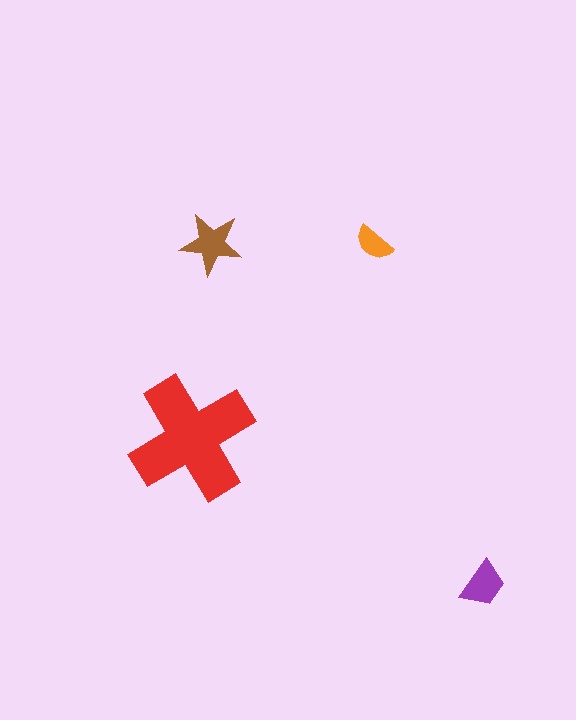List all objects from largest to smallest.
The red cross, the brown star, the purple trapezoid, the orange semicircle.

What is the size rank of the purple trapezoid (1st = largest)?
3rd.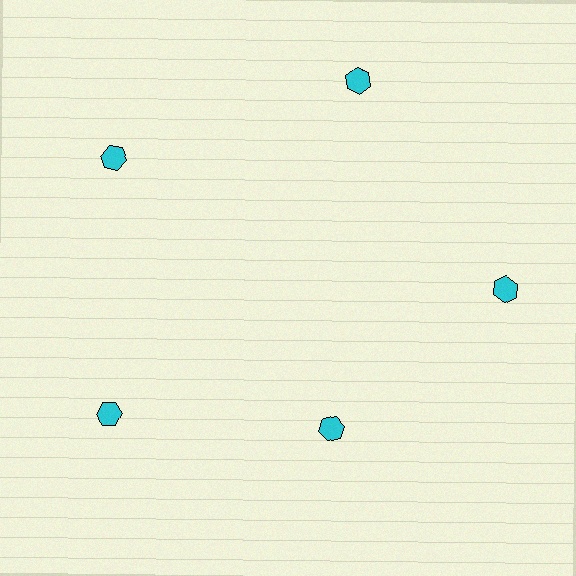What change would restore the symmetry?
The symmetry would be restored by moving it outward, back onto the ring so that all 5 hexagons sit at equal angles and equal distance from the center.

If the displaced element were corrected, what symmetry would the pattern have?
It would have 5-fold rotational symmetry — the pattern would map onto itself every 72 degrees.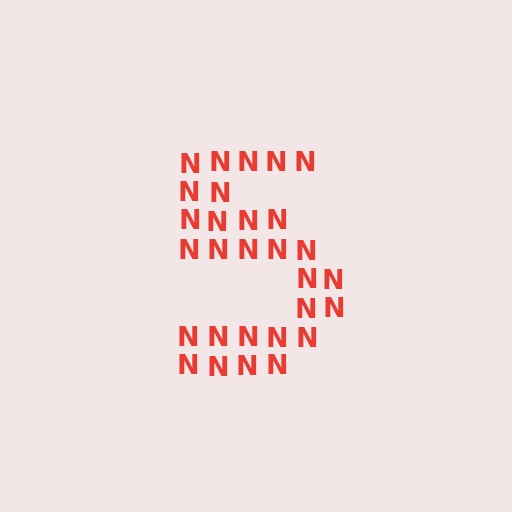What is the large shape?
The large shape is the digit 5.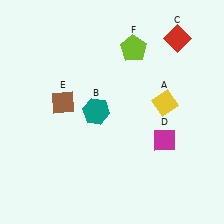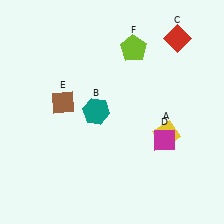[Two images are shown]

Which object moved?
The yellow diamond (A) moved down.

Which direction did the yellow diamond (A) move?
The yellow diamond (A) moved down.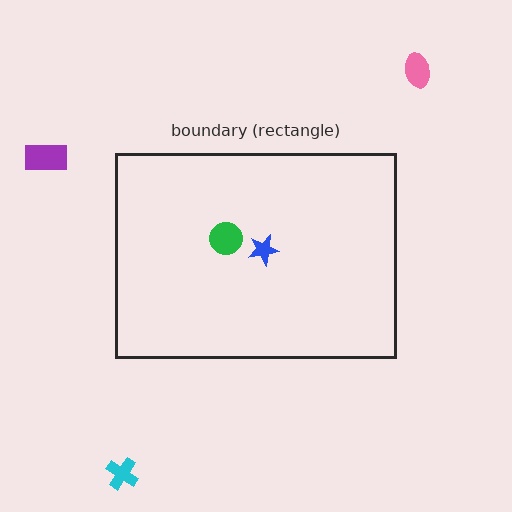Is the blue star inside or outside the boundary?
Inside.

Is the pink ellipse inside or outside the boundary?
Outside.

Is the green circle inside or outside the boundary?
Inside.